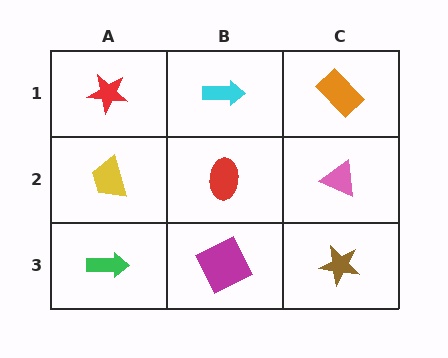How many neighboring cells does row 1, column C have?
2.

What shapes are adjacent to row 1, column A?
A yellow trapezoid (row 2, column A), a cyan arrow (row 1, column B).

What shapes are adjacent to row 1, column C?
A pink triangle (row 2, column C), a cyan arrow (row 1, column B).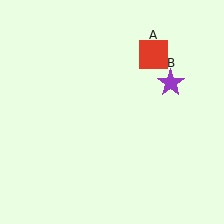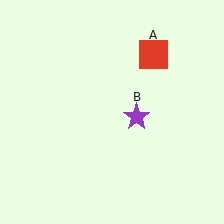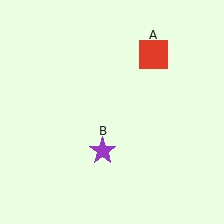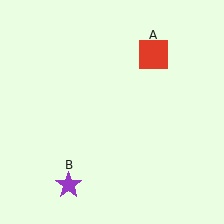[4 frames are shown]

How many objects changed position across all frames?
1 object changed position: purple star (object B).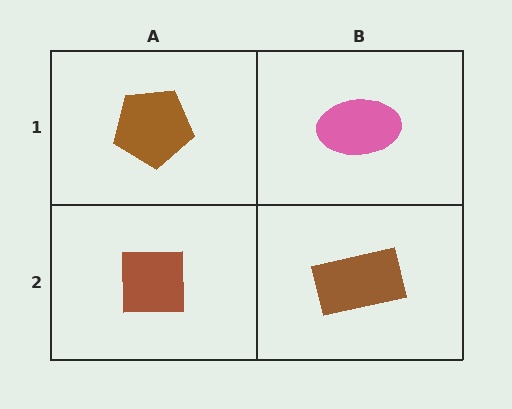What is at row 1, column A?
A brown pentagon.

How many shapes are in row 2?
2 shapes.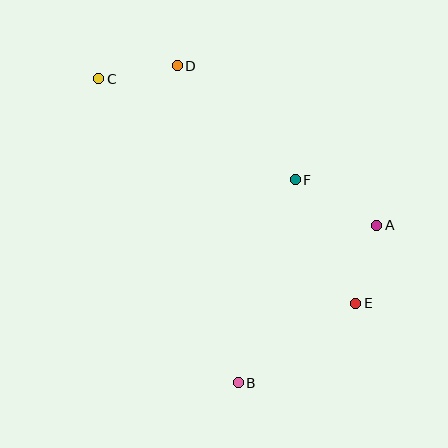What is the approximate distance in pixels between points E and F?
The distance between E and F is approximately 137 pixels.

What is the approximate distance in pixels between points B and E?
The distance between B and E is approximately 142 pixels.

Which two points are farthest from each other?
Points C and E are farthest from each other.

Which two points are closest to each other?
Points C and D are closest to each other.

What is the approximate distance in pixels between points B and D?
The distance between B and D is approximately 323 pixels.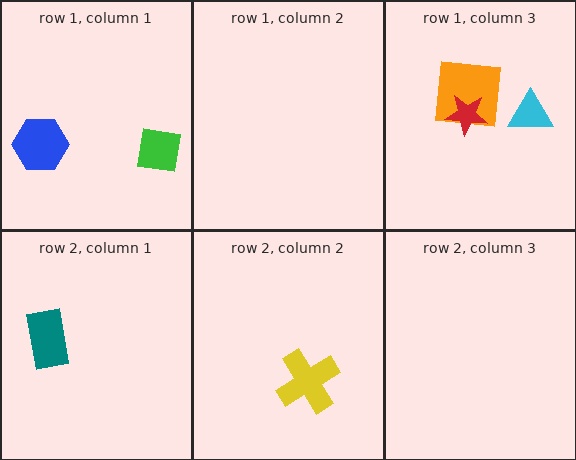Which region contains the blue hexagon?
The row 1, column 1 region.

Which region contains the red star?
The row 1, column 3 region.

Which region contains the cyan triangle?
The row 1, column 3 region.